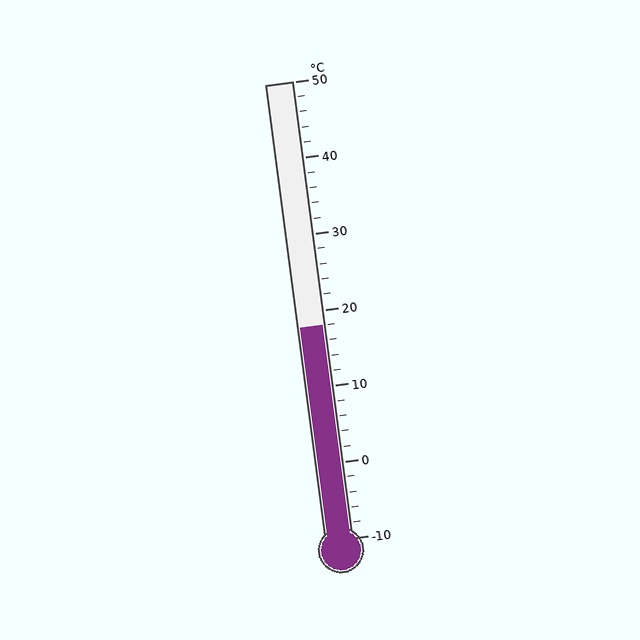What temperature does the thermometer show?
The thermometer shows approximately 18°C.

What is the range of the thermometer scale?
The thermometer scale ranges from -10°C to 50°C.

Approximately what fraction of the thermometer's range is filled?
The thermometer is filled to approximately 45% of its range.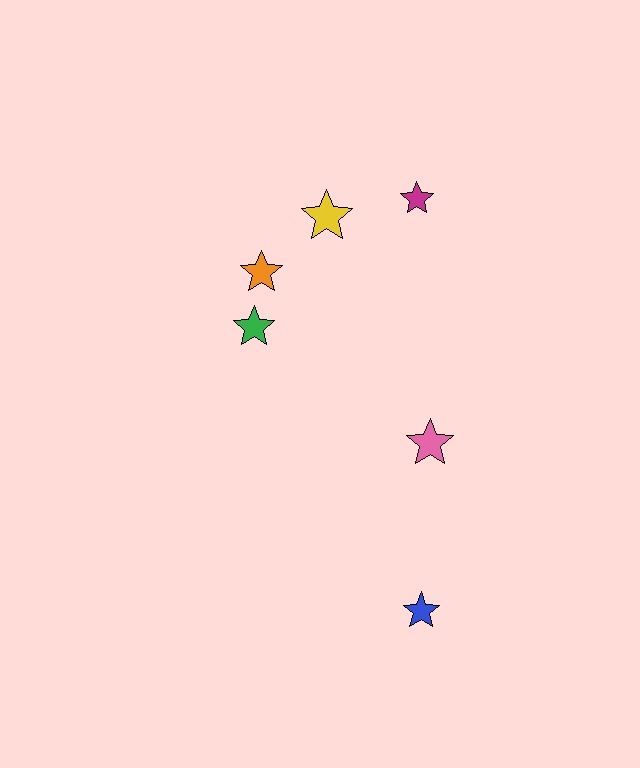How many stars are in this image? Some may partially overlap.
There are 6 stars.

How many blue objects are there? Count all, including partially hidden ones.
There is 1 blue object.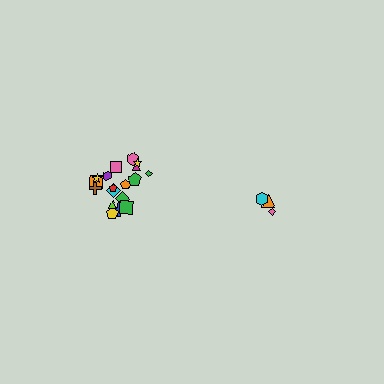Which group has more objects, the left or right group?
The left group.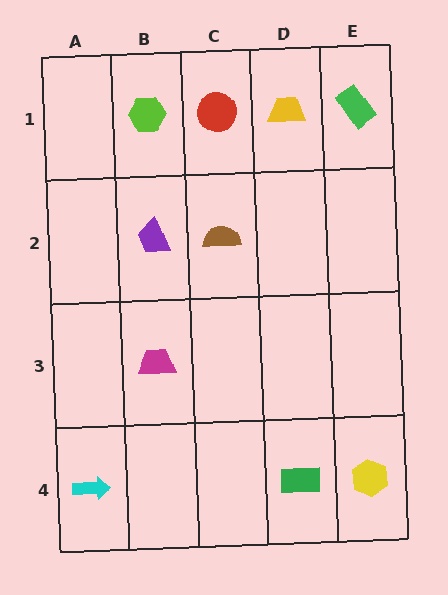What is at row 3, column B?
A magenta trapezoid.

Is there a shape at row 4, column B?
No, that cell is empty.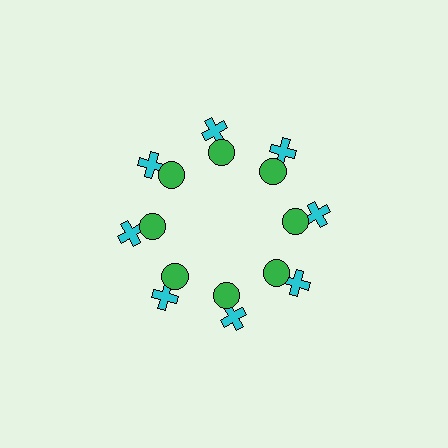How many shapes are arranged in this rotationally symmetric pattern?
There are 16 shapes, arranged in 8 groups of 2.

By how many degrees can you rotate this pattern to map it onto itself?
The pattern maps onto itself every 45 degrees of rotation.